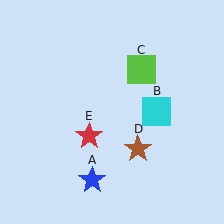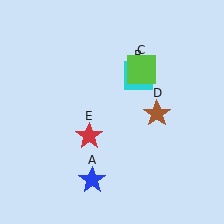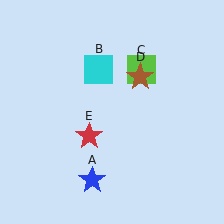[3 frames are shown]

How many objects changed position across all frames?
2 objects changed position: cyan square (object B), brown star (object D).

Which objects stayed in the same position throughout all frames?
Blue star (object A) and lime square (object C) and red star (object E) remained stationary.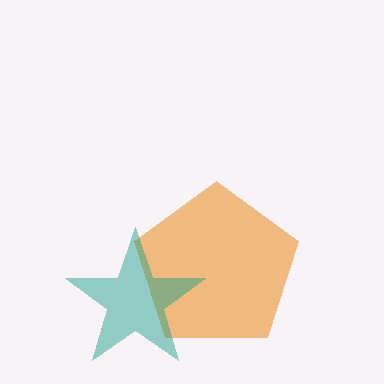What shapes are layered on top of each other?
The layered shapes are: an orange pentagon, a teal star.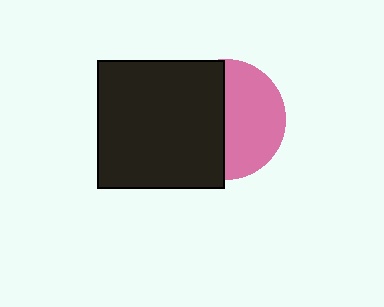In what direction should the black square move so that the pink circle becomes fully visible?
The black square should move left. That is the shortest direction to clear the overlap and leave the pink circle fully visible.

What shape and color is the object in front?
The object in front is a black square.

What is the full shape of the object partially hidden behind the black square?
The partially hidden object is a pink circle.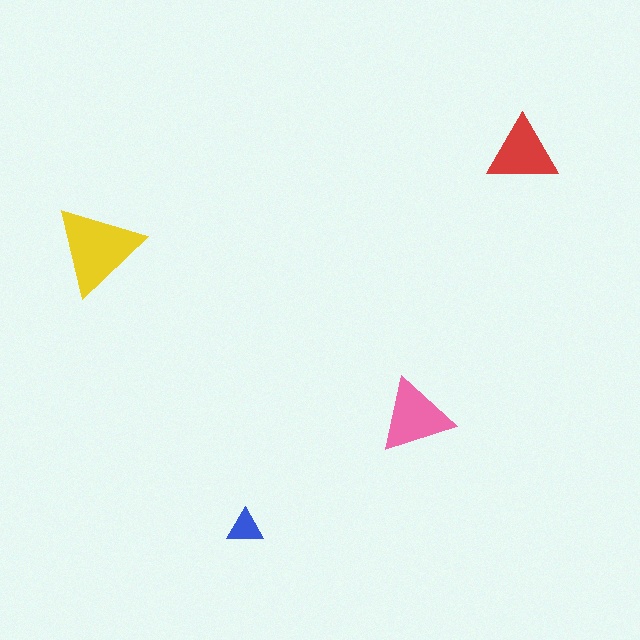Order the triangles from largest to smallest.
the yellow one, the pink one, the red one, the blue one.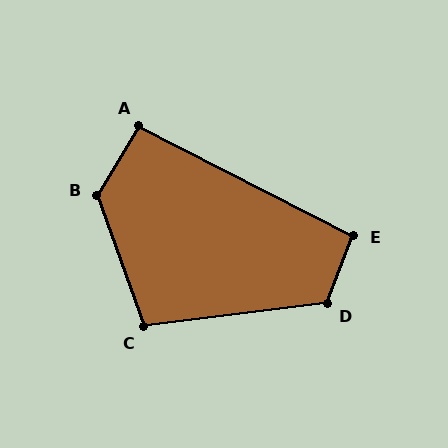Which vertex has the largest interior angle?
B, at approximately 130 degrees.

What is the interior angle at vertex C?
Approximately 102 degrees (obtuse).